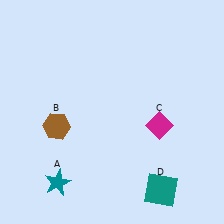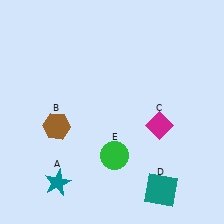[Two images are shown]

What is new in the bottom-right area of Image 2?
A green circle (E) was added in the bottom-right area of Image 2.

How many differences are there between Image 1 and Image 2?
There is 1 difference between the two images.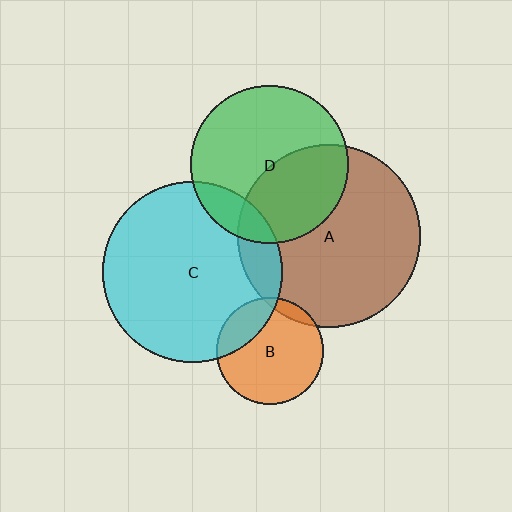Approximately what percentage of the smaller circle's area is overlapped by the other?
Approximately 15%.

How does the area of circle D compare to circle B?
Approximately 2.2 times.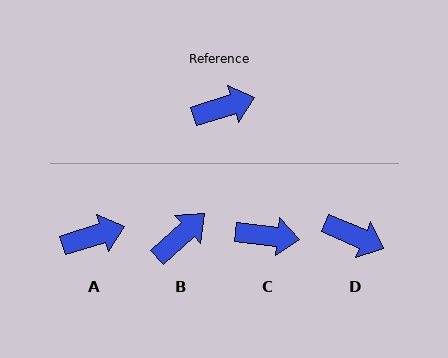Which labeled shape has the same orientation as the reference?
A.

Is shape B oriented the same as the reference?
No, it is off by about 25 degrees.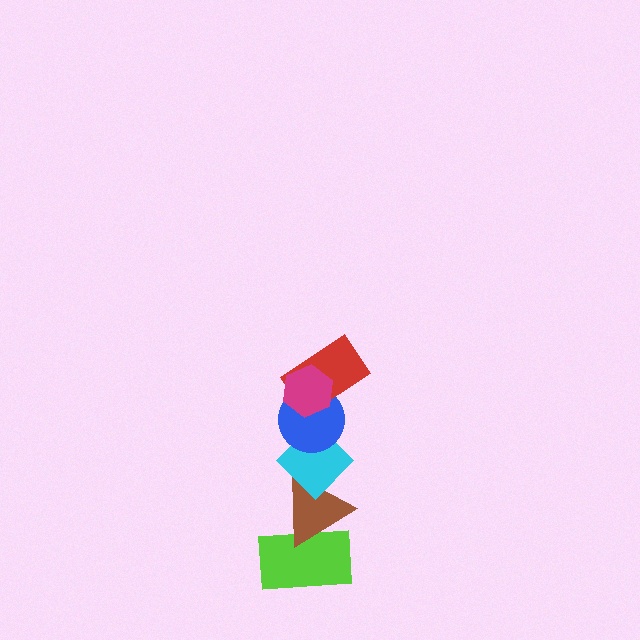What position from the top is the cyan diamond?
The cyan diamond is 4th from the top.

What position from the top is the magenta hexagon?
The magenta hexagon is 1st from the top.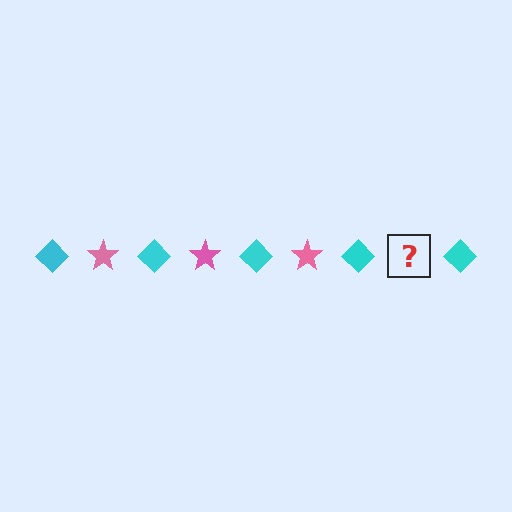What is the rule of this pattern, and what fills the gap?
The rule is that the pattern alternates between cyan diamond and pink star. The gap should be filled with a pink star.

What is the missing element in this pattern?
The missing element is a pink star.